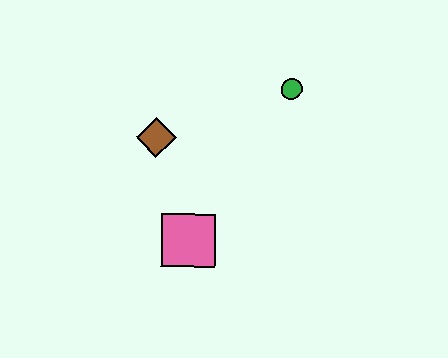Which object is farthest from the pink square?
The green circle is farthest from the pink square.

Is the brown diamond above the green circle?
No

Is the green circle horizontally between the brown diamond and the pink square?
No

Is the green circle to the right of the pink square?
Yes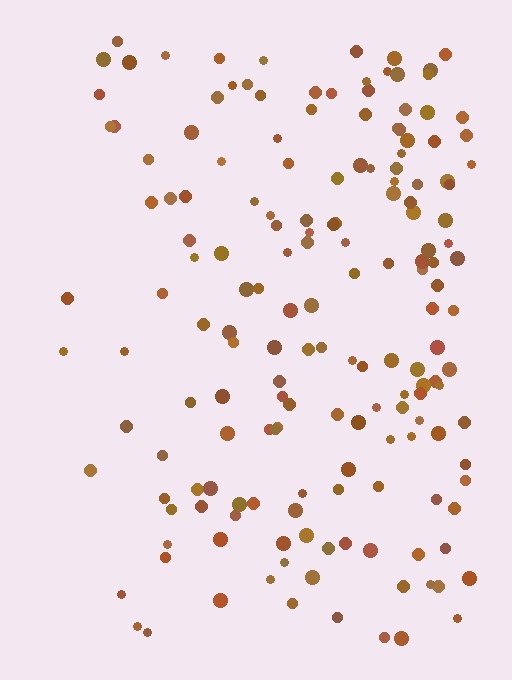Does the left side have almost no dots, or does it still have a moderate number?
Still a moderate number, just noticeably fewer than the right.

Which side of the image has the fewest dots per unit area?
The left.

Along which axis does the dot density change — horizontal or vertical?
Horizontal.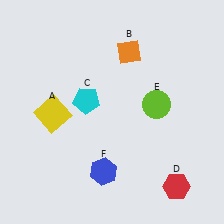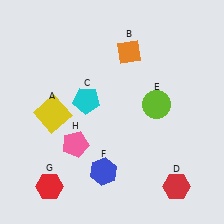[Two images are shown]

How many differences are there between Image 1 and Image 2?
There are 2 differences between the two images.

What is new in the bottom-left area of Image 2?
A red hexagon (G) was added in the bottom-left area of Image 2.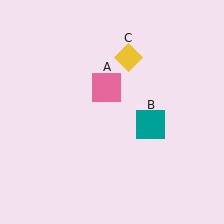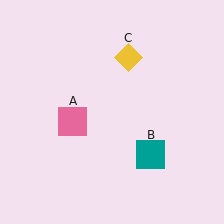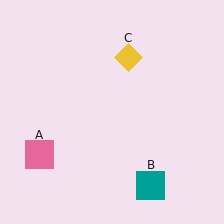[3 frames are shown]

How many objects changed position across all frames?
2 objects changed position: pink square (object A), teal square (object B).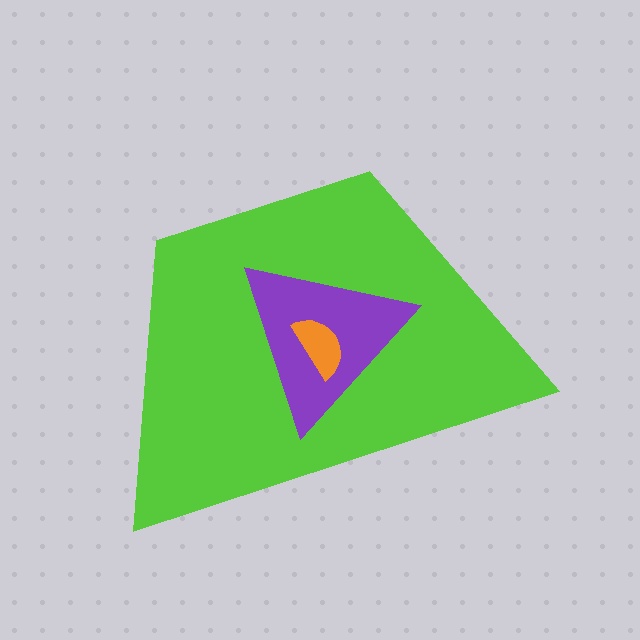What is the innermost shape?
The orange semicircle.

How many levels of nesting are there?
3.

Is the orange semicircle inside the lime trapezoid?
Yes.